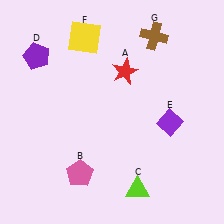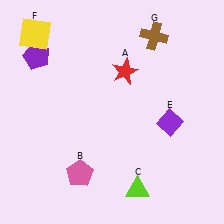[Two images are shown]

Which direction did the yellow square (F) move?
The yellow square (F) moved left.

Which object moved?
The yellow square (F) moved left.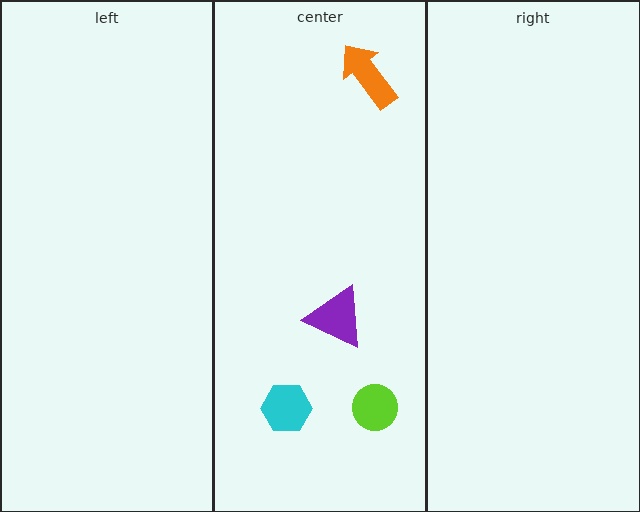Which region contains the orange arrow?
The center region.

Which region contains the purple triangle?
The center region.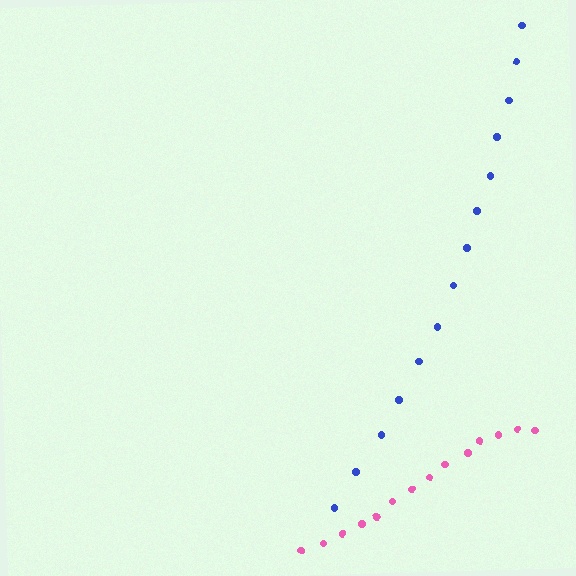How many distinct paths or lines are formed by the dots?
There are 2 distinct paths.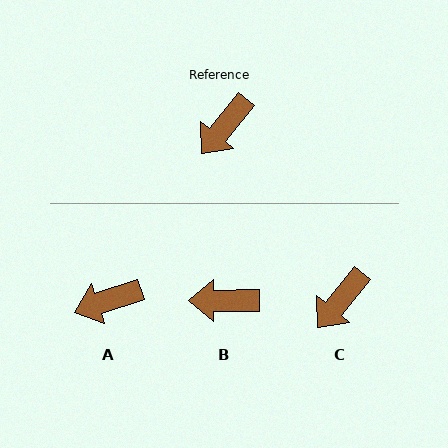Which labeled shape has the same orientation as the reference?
C.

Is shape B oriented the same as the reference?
No, it is off by about 51 degrees.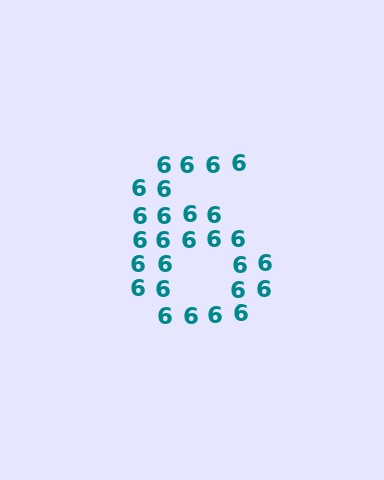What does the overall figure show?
The overall figure shows the digit 6.